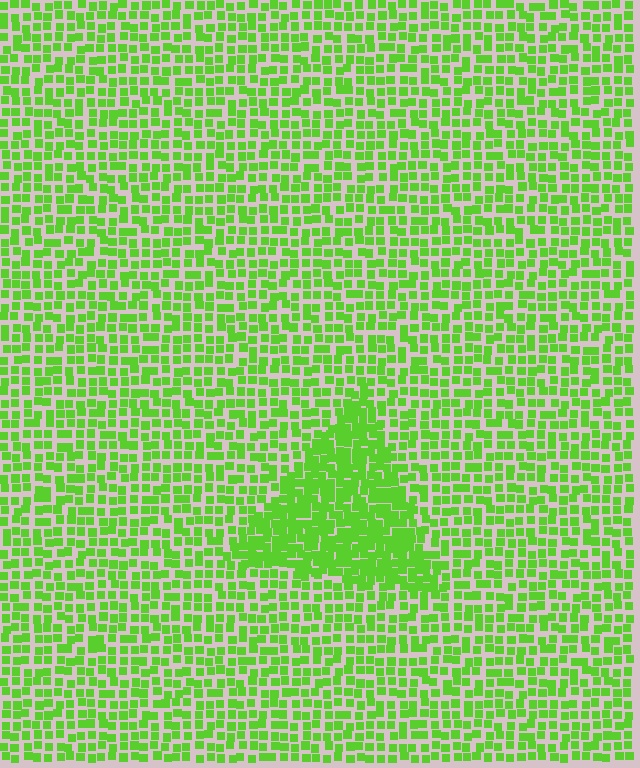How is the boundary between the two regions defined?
The boundary is defined by a change in element density (approximately 1.8x ratio). All elements are the same color, size, and shape.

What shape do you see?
I see a triangle.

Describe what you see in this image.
The image contains small lime elements arranged at two different densities. A triangle-shaped region is visible where the elements are more densely packed than the surrounding area.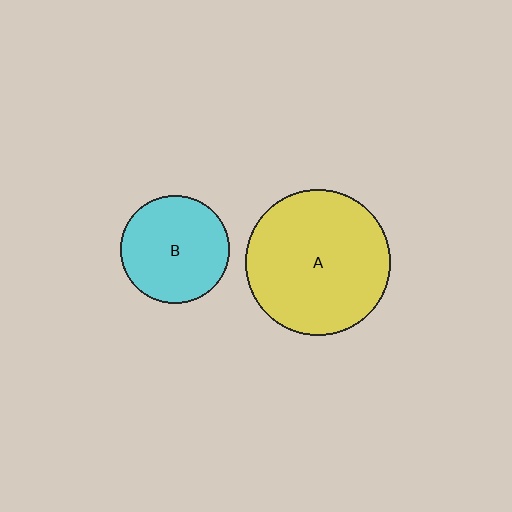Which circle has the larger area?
Circle A (yellow).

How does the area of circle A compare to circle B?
Approximately 1.8 times.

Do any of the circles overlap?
No, none of the circles overlap.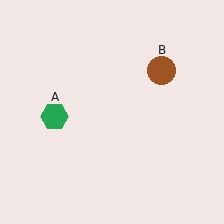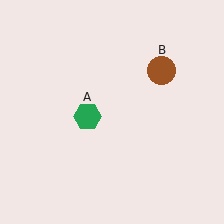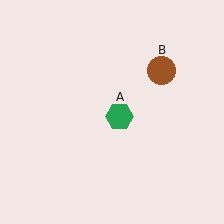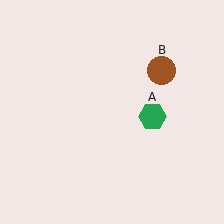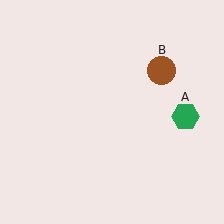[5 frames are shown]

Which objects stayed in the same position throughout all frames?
Brown circle (object B) remained stationary.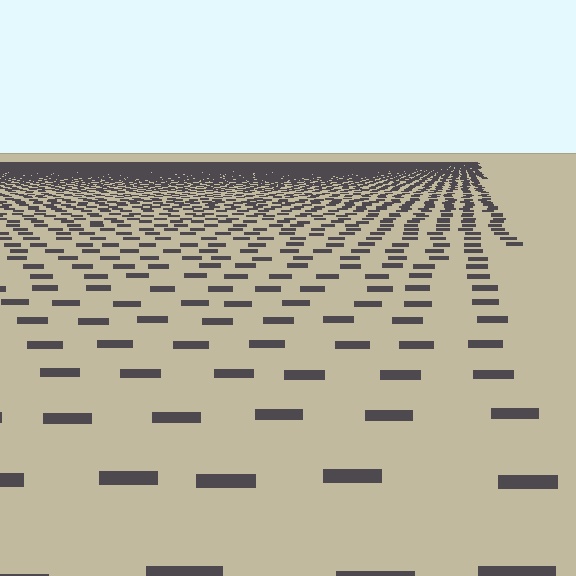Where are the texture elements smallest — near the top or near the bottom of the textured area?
Near the top.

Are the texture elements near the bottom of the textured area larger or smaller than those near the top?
Larger. Near the bottom, elements are closer to the viewer and appear at a bigger on-screen size.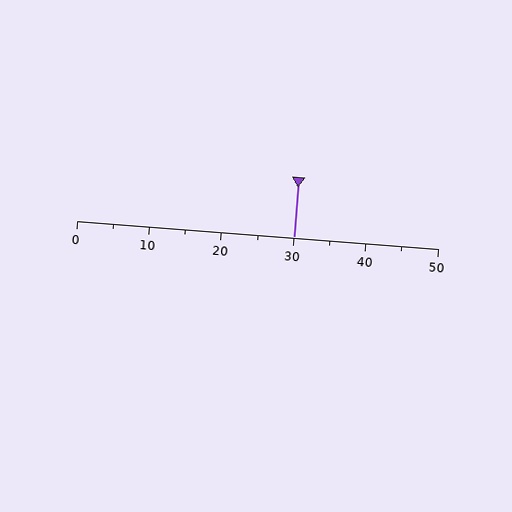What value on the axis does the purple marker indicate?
The marker indicates approximately 30.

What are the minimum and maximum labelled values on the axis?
The axis runs from 0 to 50.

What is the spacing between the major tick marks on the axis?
The major ticks are spaced 10 apart.